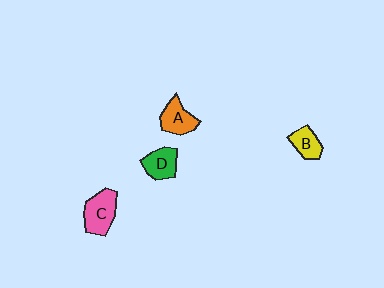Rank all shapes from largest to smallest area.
From largest to smallest: C (pink), A (orange), D (green), B (yellow).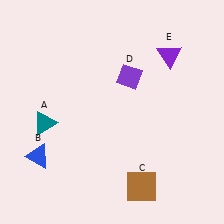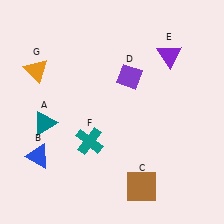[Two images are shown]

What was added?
A teal cross (F), an orange triangle (G) were added in Image 2.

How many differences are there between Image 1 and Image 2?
There are 2 differences between the two images.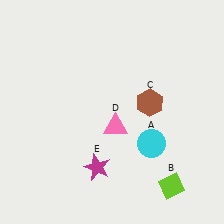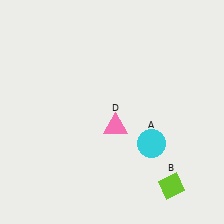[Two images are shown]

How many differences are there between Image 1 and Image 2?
There are 2 differences between the two images.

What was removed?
The brown hexagon (C), the magenta star (E) were removed in Image 2.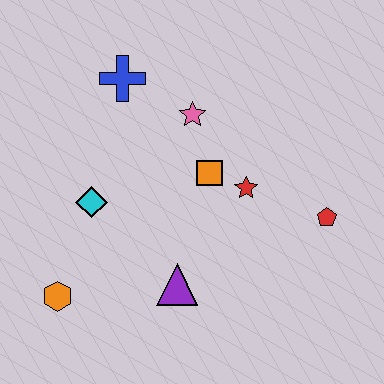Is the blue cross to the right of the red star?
No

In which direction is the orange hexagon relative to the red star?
The orange hexagon is to the left of the red star.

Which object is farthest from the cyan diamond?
The red pentagon is farthest from the cyan diamond.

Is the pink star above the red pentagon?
Yes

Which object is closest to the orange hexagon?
The cyan diamond is closest to the orange hexagon.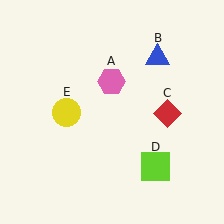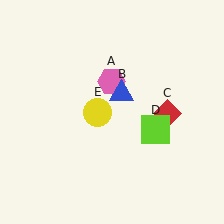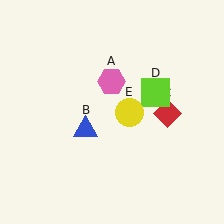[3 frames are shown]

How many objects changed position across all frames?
3 objects changed position: blue triangle (object B), lime square (object D), yellow circle (object E).